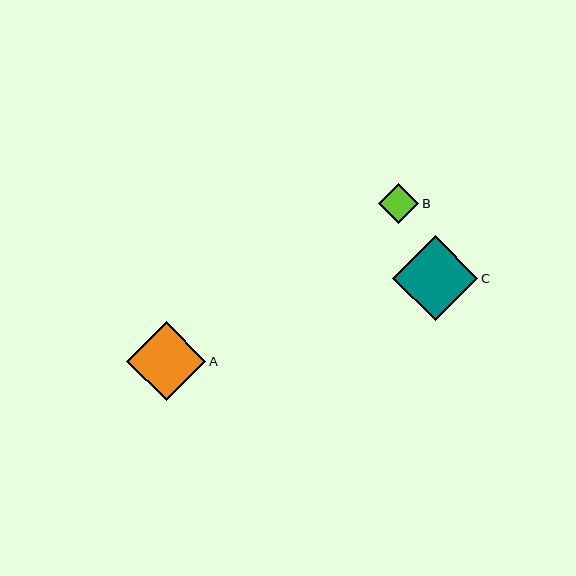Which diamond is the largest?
Diamond C is the largest with a size of approximately 85 pixels.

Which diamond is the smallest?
Diamond B is the smallest with a size of approximately 40 pixels.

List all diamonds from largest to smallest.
From largest to smallest: C, A, B.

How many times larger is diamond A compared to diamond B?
Diamond A is approximately 2.0 times the size of diamond B.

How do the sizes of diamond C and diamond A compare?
Diamond C and diamond A are approximately the same size.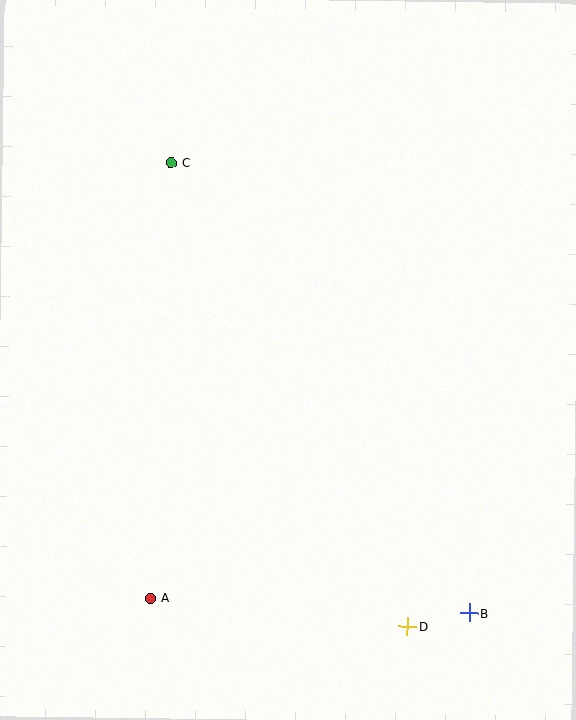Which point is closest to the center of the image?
Point C at (171, 163) is closest to the center.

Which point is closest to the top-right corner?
Point C is closest to the top-right corner.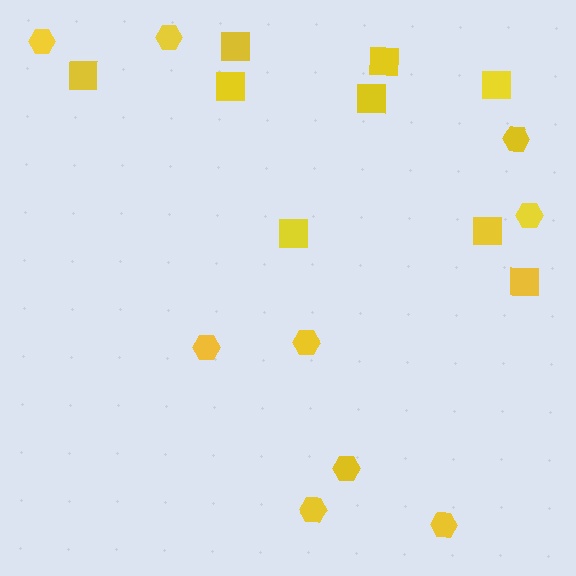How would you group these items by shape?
There are 2 groups: one group of squares (9) and one group of hexagons (9).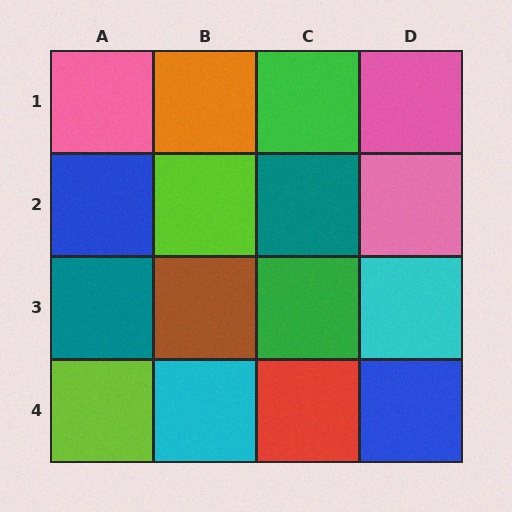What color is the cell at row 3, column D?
Cyan.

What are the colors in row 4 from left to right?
Lime, cyan, red, blue.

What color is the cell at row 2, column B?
Lime.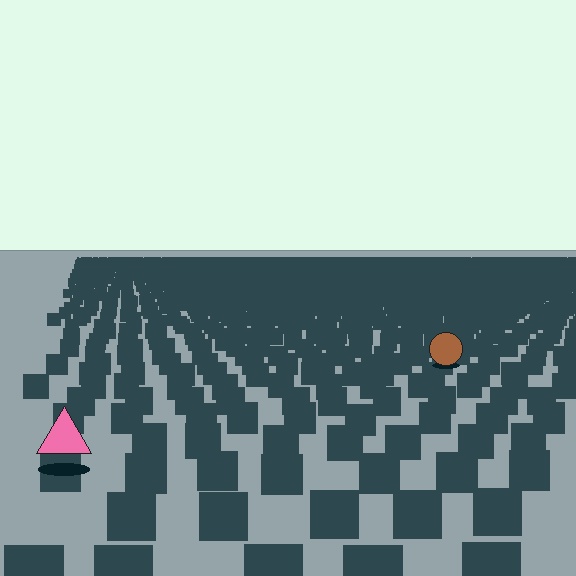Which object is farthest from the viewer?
The brown circle is farthest from the viewer. It appears smaller and the ground texture around it is denser.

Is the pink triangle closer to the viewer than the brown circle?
Yes. The pink triangle is closer — you can tell from the texture gradient: the ground texture is coarser near it.